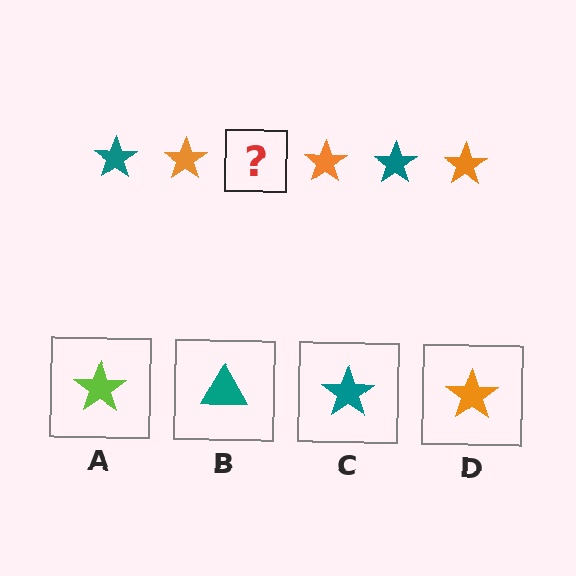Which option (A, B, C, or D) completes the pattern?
C.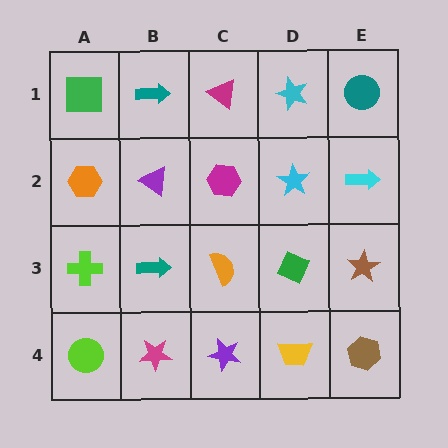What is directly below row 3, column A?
A lime circle.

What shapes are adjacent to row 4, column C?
An orange semicircle (row 3, column C), a magenta star (row 4, column B), a yellow trapezoid (row 4, column D).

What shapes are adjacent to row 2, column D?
A cyan star (row 1, column D), a green diamond (row 3, column D), a magenta hexagon (row 2, column C), a cyan arrow (row 2, column E).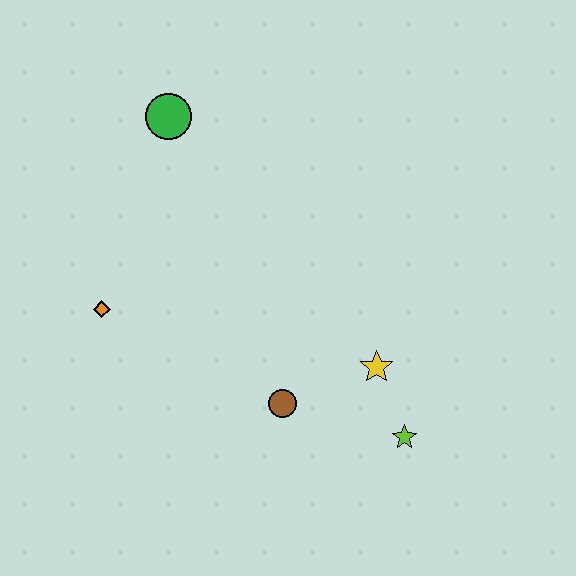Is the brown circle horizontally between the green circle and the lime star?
Yes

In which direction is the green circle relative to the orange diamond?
The green circle is above the orange diamond.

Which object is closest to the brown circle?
The yellow star is closest to the brown circle.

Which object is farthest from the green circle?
The lime star is farthest from the green circle.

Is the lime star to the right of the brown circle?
Yes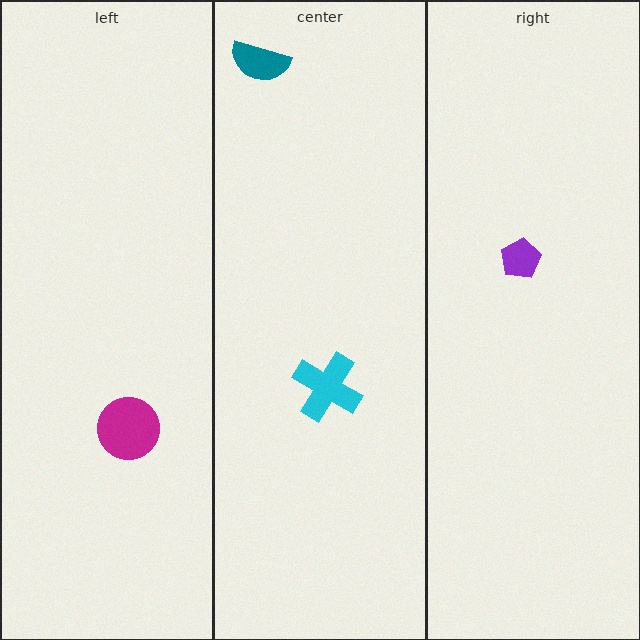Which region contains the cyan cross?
The center region.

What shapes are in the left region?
The magenta circle.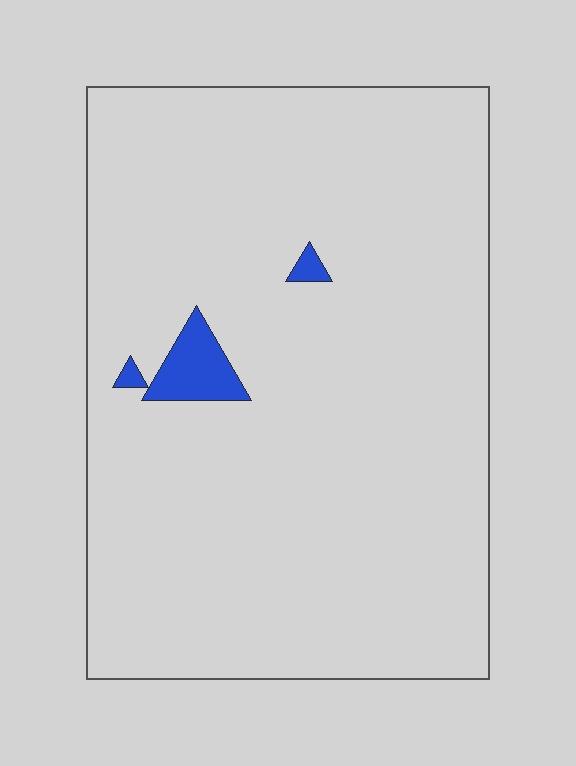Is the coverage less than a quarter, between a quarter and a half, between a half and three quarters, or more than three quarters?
Less than a quarter.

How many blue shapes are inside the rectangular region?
3.